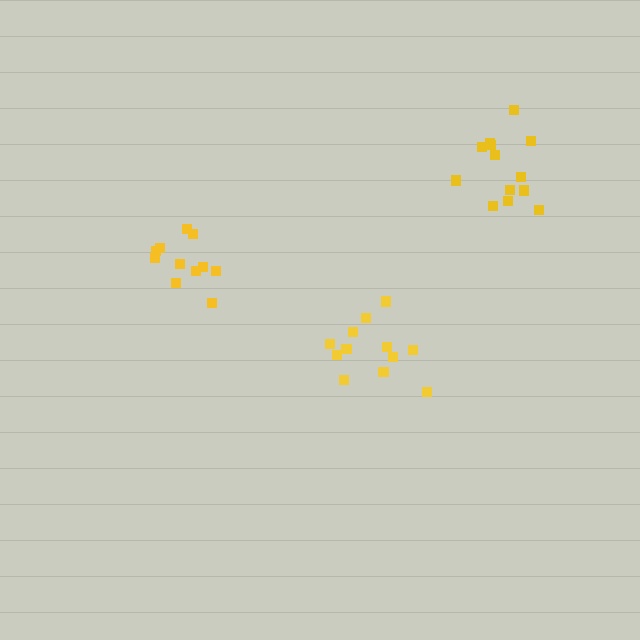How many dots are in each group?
Group 1: 11 dots, Group 2: 14 dots, Group 3: 13 dots (38 total).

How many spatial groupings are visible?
There are 3 spatial groupings.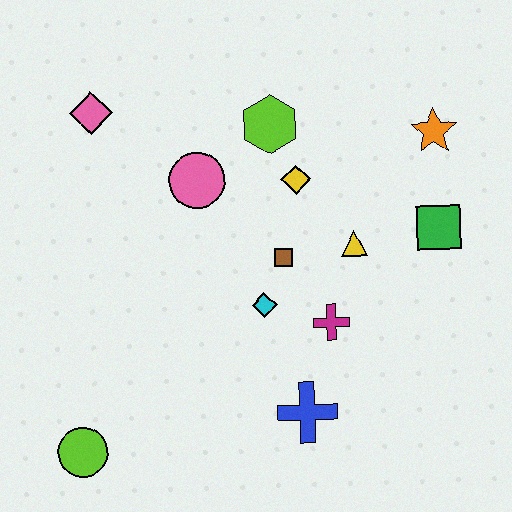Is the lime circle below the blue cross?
Yes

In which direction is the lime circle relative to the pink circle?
The lime circle is below the pink circle.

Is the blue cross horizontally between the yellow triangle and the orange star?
No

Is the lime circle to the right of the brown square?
No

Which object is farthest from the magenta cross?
The pink diamond is farthest from the magenta cross.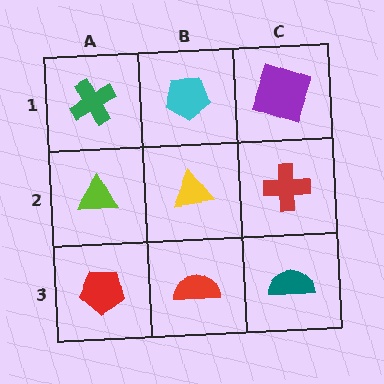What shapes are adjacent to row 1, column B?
A yellow triangle (row 2, column B), a green cross (row 1, column A), a purple square (row 1, column C).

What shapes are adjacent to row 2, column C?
A purple square (row 1, column C), a teal semicircle (row 3, column C), a yellow triangle (row 2, column B).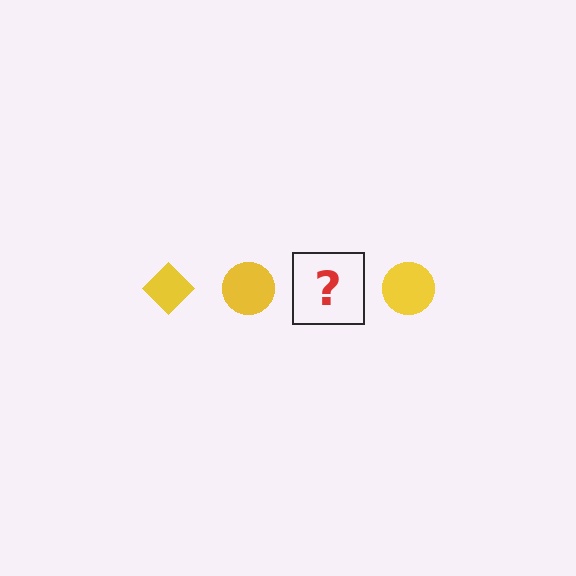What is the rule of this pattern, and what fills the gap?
The rule is that the pattern cycles through diamond, circle shapes in yellow. The gap should be filled with a yellow diamond.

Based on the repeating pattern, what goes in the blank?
The blank should be a yellow diamond.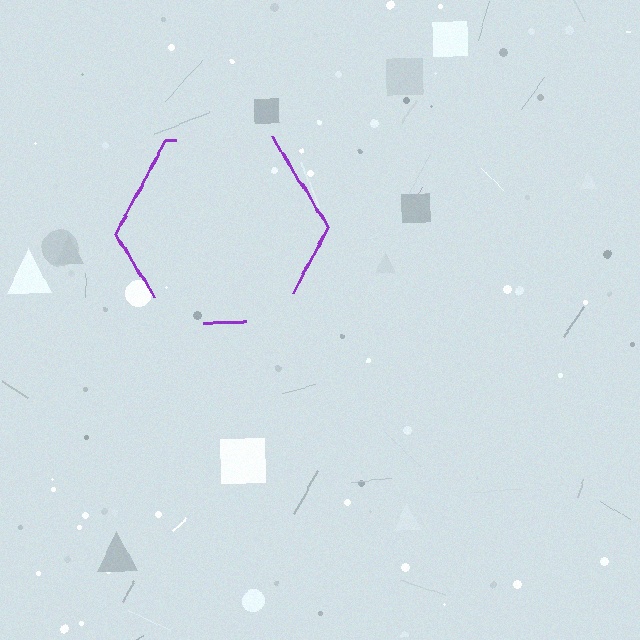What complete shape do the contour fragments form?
The contour fragments form a hexagon.